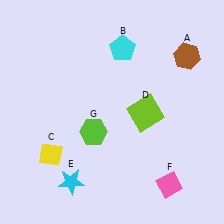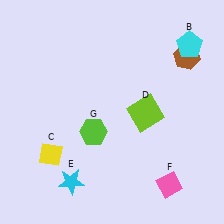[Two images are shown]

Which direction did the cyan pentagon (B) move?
The cyan pentagon (B) moved right.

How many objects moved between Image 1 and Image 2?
1 object moved between the two images.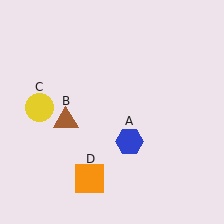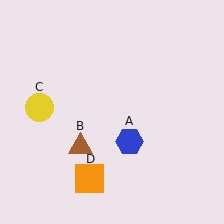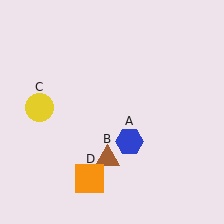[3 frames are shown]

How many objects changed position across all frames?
1 object changed position: brown triangle (object B).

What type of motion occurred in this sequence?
The brown triangle (object B) rotated counterclockwise around the center of the scene.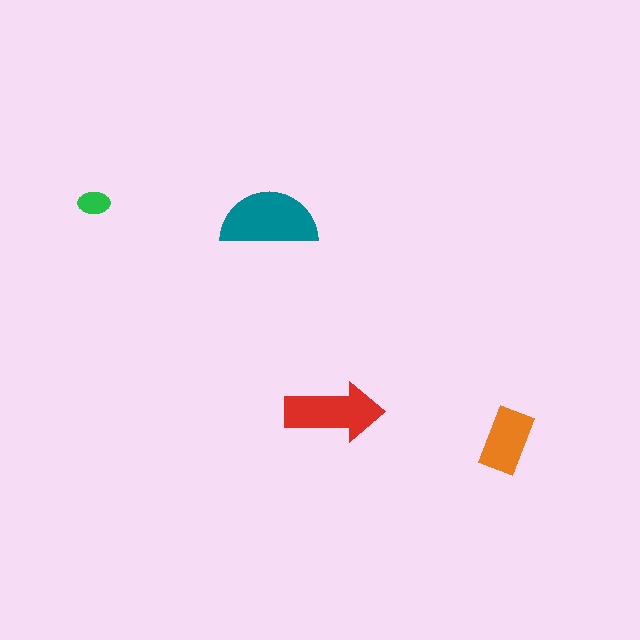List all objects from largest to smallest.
The teal semicircle, the red arrow, the orange rectangle, the green ellipse.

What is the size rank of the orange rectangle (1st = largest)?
3rd.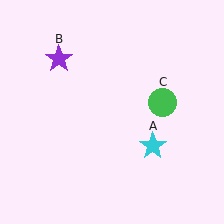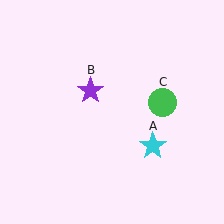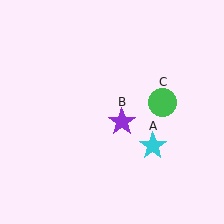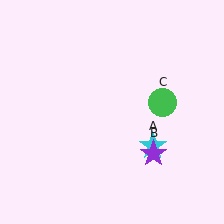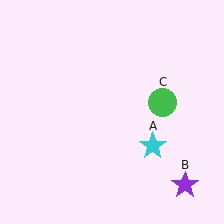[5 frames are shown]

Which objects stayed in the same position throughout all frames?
Cyan star (object A) and green circle (object C) remained stationary.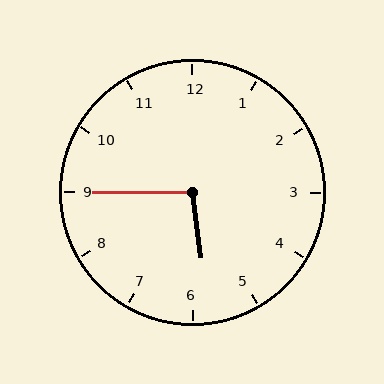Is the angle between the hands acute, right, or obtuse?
It is obtuse.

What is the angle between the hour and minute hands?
Approximately 98 degrees.